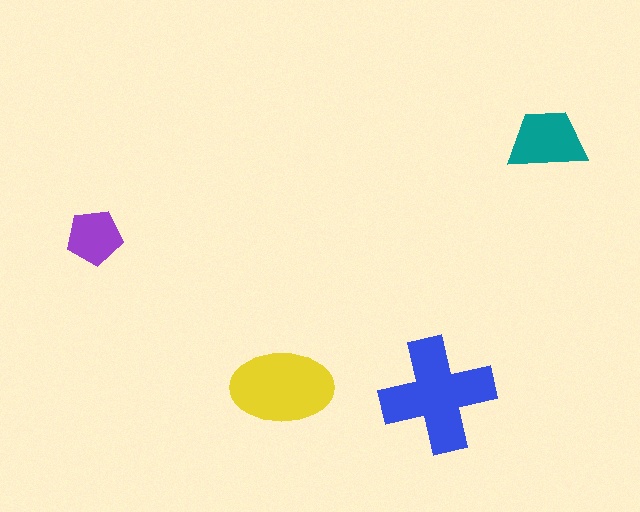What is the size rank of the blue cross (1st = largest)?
1st.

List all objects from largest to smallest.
The blue cross, the yellow ellipse, the teal trapezoid, the purple pentagon.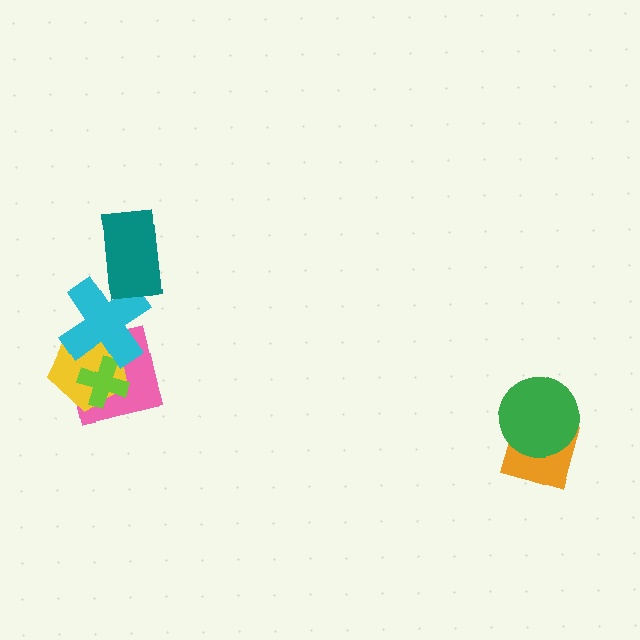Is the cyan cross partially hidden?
Yes, it is partially covered by another shape.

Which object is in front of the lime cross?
The cyan cross is in front of the lime cross.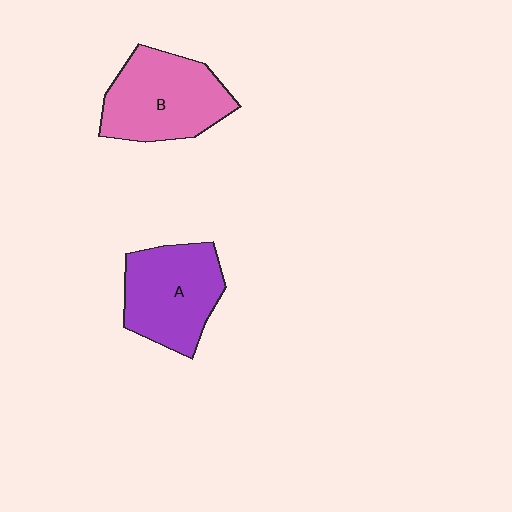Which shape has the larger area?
Shape B (pink).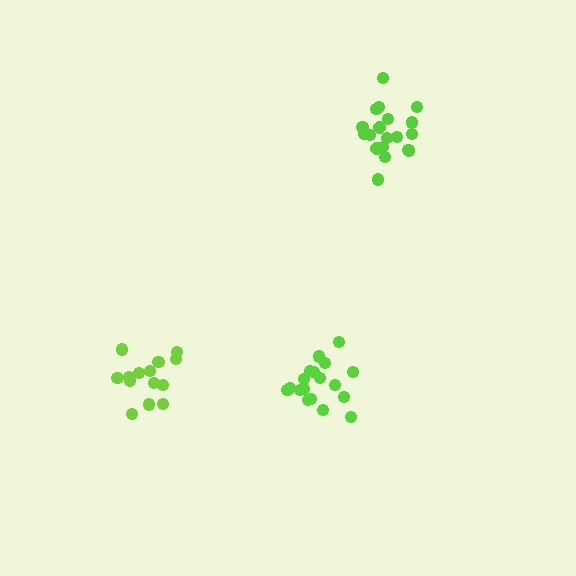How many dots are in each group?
Group 1: 15 dots, Group 2: 19 dots, Group 3: 19 dots (53 total).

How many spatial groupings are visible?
There are 3 spatial groupings.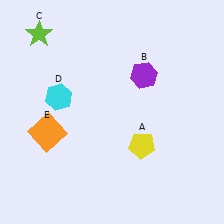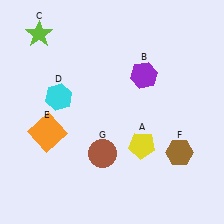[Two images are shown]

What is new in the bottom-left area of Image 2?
A brown circle (G) was added in the bottom-left area of Image 2.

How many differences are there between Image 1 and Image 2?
There are 2 differences between the two images.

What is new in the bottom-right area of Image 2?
A brown hexagon (F) was added in the bottom-right area of Image 2.